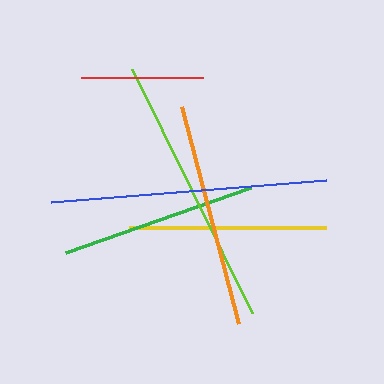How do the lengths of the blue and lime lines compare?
The blue and lime lines are approximately the same length.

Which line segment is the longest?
The blue line is the longest at approximately 276 pixels.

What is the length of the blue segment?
The blue segment is approximately 276 pixels long.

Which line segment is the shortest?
The red line is the shortest at approximately 122 pixels.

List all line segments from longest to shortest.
From longest to shortest: blue, lime, orange, yellow, green, red.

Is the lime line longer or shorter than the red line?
The lime line is longer than the red line.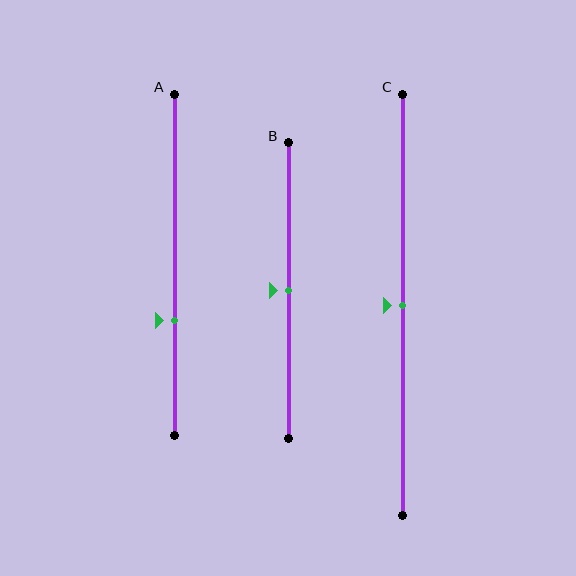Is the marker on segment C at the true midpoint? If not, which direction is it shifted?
Yes, the marker on segment C is at the true midpoint.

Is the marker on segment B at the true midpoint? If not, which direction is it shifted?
Yes, the marker on segment B is at the true midpoint.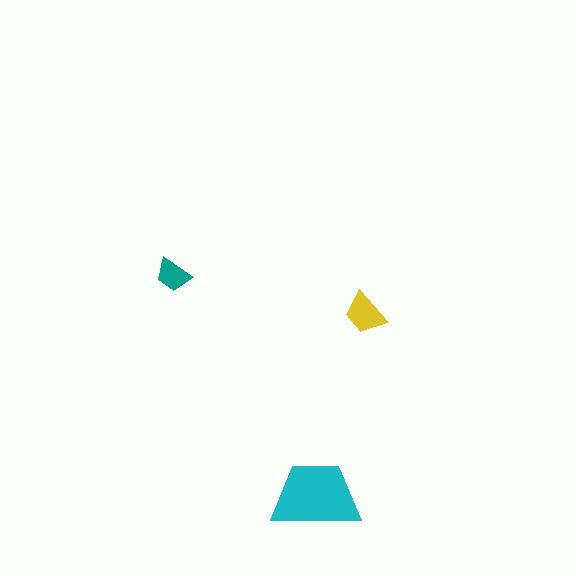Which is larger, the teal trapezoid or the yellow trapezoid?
The yellow one.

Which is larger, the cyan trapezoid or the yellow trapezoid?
The cyan one.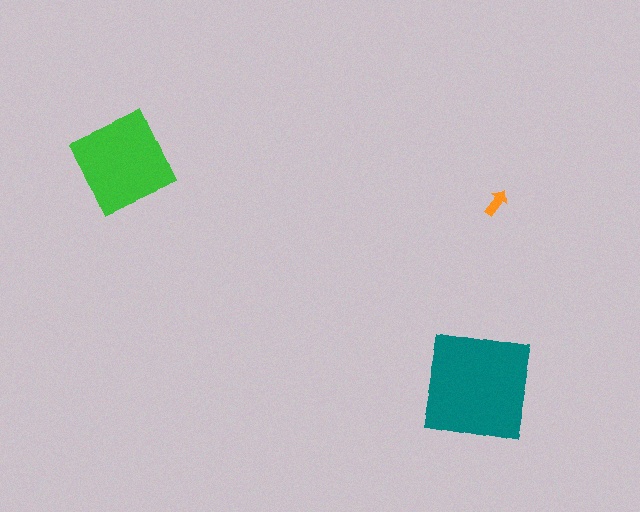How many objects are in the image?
There are 3 objects in the image.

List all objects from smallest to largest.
The orange arrow, the green diamond, the teal square.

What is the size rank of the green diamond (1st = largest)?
2nd.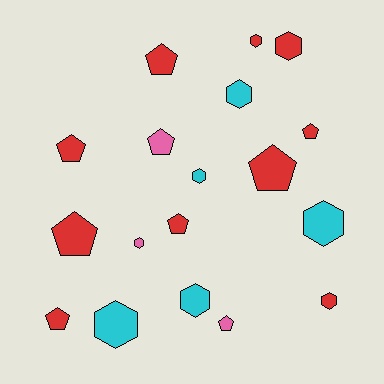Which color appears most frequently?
Red, with 10 objects.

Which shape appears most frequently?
Hexagon, with 9 objects.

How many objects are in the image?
There are 18 objects.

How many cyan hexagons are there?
There are 5 cyan hexagons.